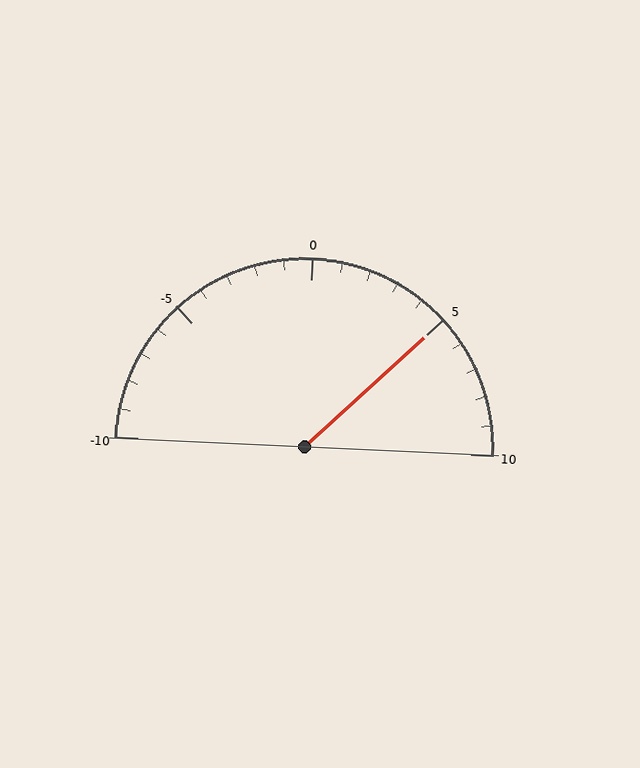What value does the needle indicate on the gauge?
The needle indicates approximately 5.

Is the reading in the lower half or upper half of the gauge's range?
The reading is in the upper half of the range (-10 to 10).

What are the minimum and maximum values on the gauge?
The gauge ranges from -10 to 10.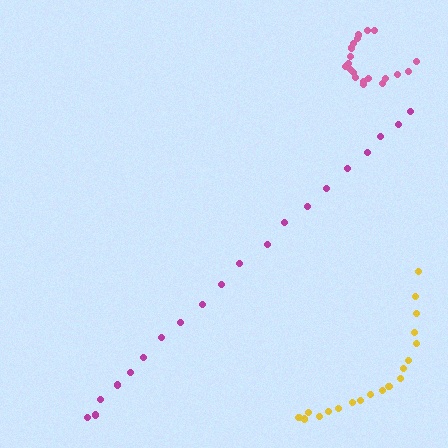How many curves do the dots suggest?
There are 3 distinct paths.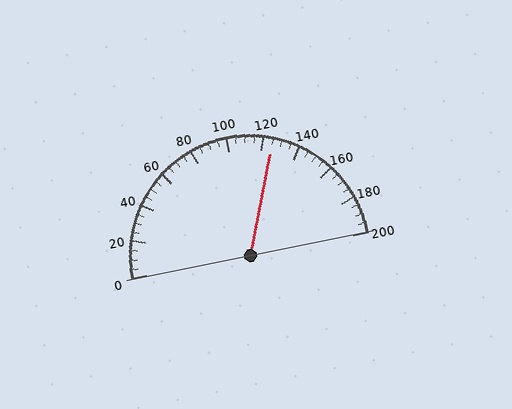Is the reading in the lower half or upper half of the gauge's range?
The reading is in the upper half of the range (0 to 200).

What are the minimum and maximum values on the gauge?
The gauge ranges from 0 to 200.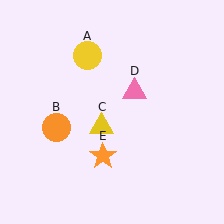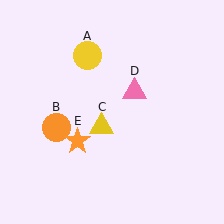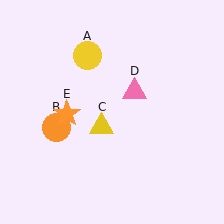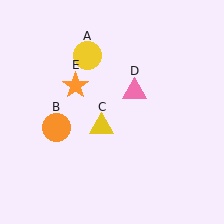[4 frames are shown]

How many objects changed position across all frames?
1 object changed position: orange star (object E).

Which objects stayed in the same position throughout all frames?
Yellow circle (object A) and orange circle (object B) and yellow triangle (object C) and pink triangle (object D) remained stationary.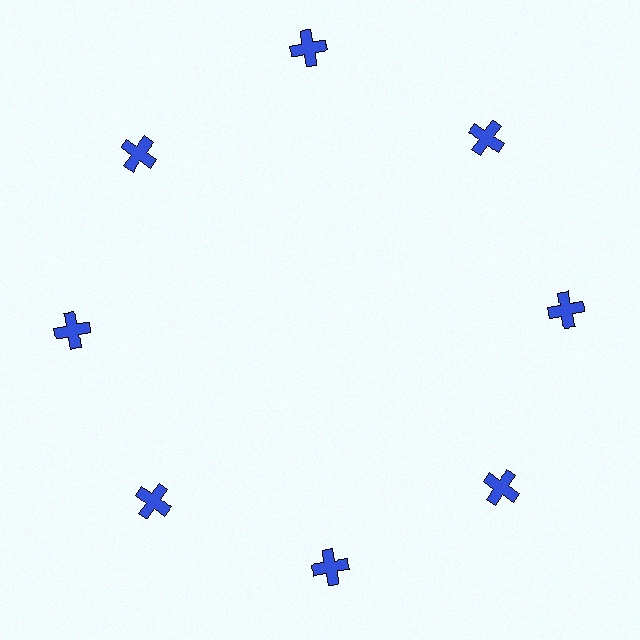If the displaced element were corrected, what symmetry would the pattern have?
It would have 8-fold rotational symmetry — the pattern would map onto itself every 45 degrees.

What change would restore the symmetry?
The symmetry would be restored by moving it inward, back onto the ring so that all 8 crosses sit at equal angles and equal distance from the center.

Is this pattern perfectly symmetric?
No. The 8 blue crosses are arranged in a ring, but one element near the 12 o'clock position is pushed outward from the center, breaking the 8-fold rotational symmetry.